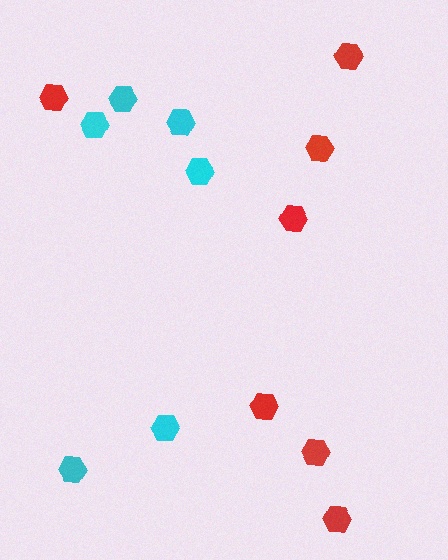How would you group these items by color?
There are 2 groups: one group of cyan hexagons (6) and one group of red hexagons (7).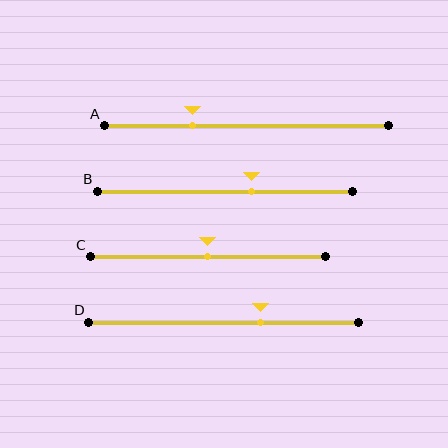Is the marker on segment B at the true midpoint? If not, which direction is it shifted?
No, the marker on segment B is shifted to the right by about 10% of the segment length.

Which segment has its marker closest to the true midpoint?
Segment C has its marker closest to the true midpoint.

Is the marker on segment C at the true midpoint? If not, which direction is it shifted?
Yes, the marker on segment C is at the true midpoint.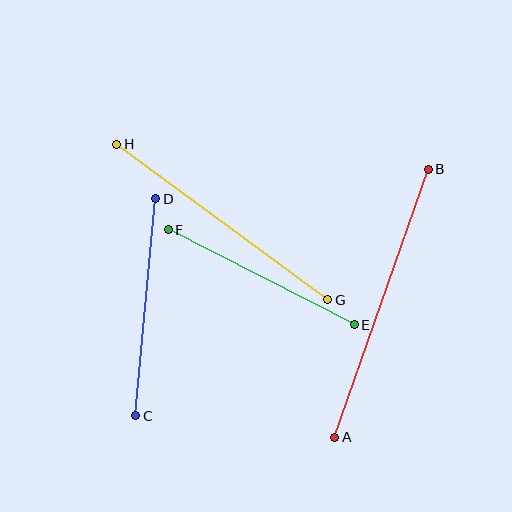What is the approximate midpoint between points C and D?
The midpoint is at approximately (146, 307) pixels.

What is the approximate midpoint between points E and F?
The midpoint is at approximately (261, 277) pixels.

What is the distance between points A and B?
The distance is approximately 284 pixels.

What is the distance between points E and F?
The distance is approximately 209 pixels.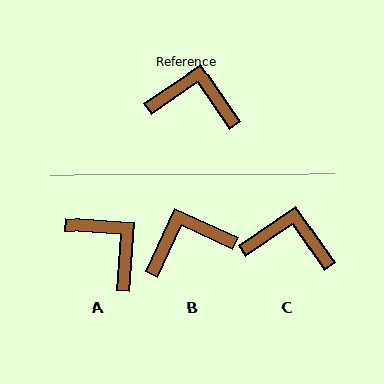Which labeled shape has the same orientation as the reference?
C.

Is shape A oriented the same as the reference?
No, it is off by about 38 degrees.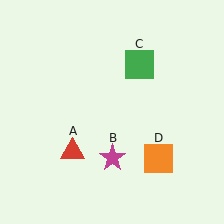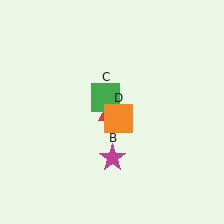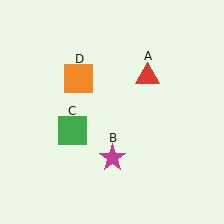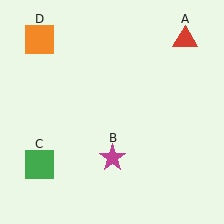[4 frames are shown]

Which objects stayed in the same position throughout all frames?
Magenta star (object B) remained stationary.